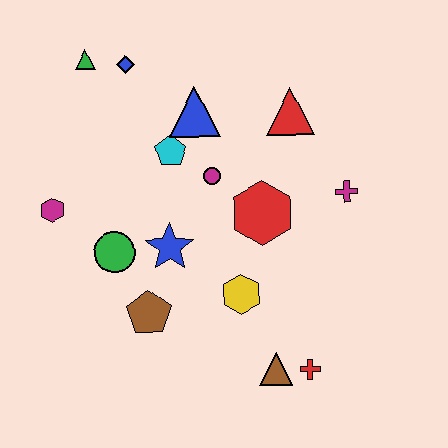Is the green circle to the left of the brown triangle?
Yes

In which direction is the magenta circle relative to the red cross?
The magenta circle is above the red cross.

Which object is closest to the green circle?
The blue star is closest to the green circle.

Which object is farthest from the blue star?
The green triangle is farthest from the blue star.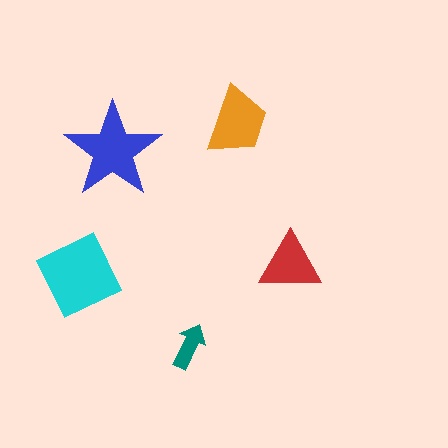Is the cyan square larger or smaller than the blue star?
Larger.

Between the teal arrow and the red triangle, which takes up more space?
The red triangle.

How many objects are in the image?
There are 5 objects in the image.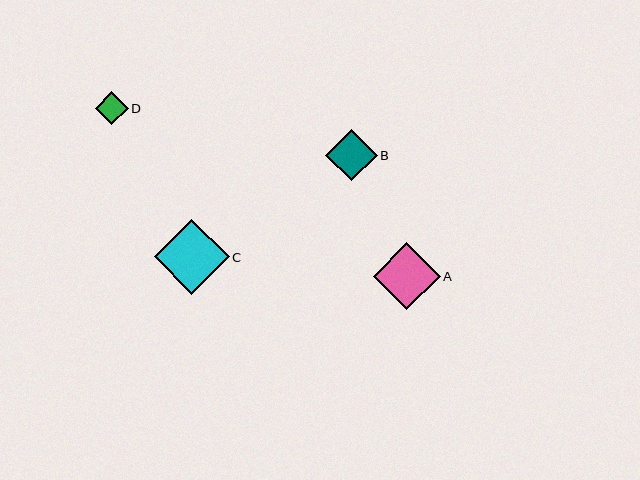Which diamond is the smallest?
Diamond D is the smallest with a size of approximately 33 pixels.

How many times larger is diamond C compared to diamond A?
Diamond C is approximately 1.1 times the size of diamond A.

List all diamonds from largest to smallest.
From largest to smallest: C, A, B, D.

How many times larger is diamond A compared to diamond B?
Diamond A is approximately 1.3 times the size of diamond B.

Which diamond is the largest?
Diamond C is the largest with a size of approximately 75 pixels.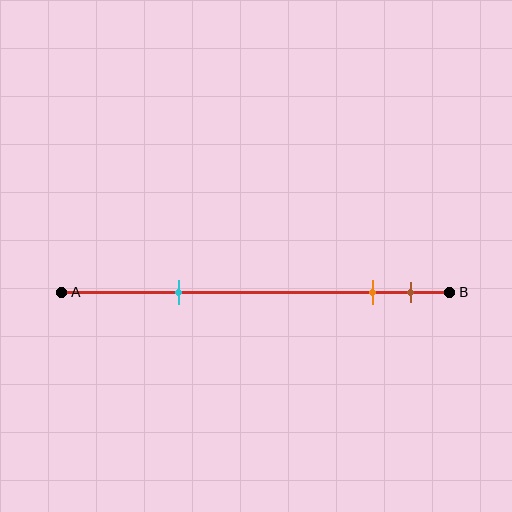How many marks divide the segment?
There are 3 marks dividing the segment.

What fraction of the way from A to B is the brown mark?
The brown mark is approximately 90% (0.9) of the way from A to B.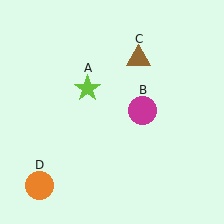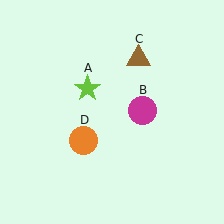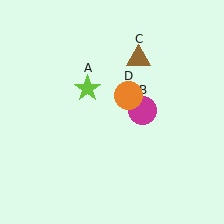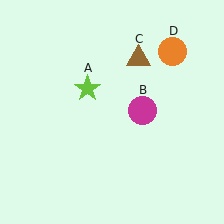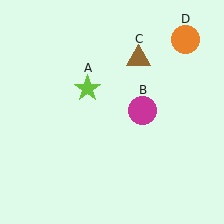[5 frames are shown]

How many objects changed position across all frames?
1 object changed position: orange circle (object D).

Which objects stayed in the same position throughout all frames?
Lime star (object A) and magenta circle (object B) and brown triangle (object C) remained stationary.